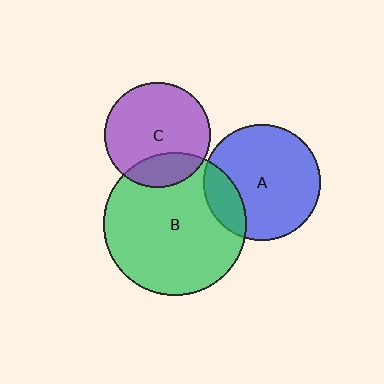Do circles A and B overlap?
Yes.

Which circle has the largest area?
Circle B (green).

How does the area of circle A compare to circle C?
Approximately 1.2 times.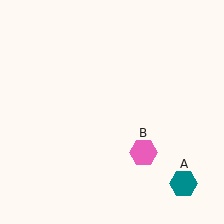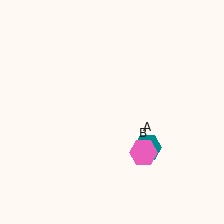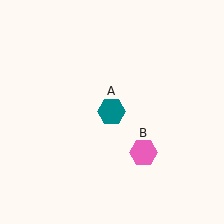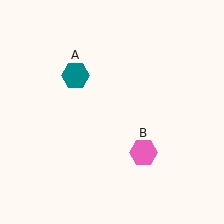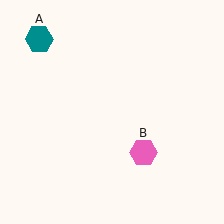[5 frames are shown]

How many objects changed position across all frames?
1 object changed position: teal hexagon (object A).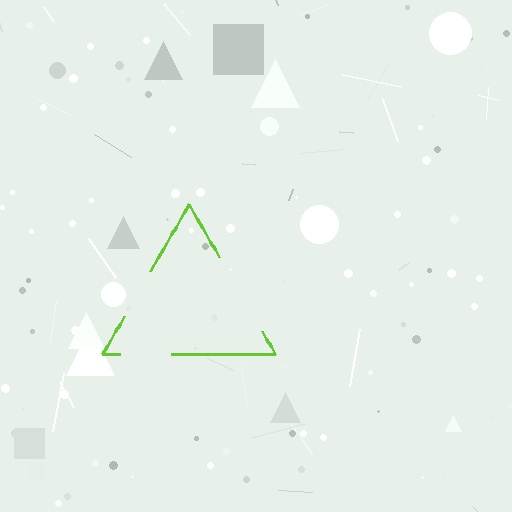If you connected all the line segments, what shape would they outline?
They would outline a triangle.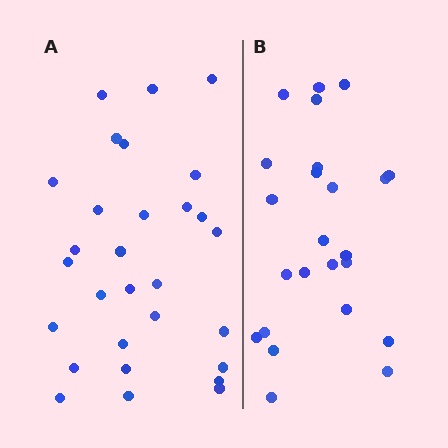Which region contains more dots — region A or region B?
Region A (the left region) has more dots.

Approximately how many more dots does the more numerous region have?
Region A has about 5 more dots than region B.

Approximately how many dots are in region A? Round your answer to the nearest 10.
About 30 dots. (The exact count is 29, which rounds to 30.)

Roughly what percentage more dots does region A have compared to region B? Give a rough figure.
About 20% more.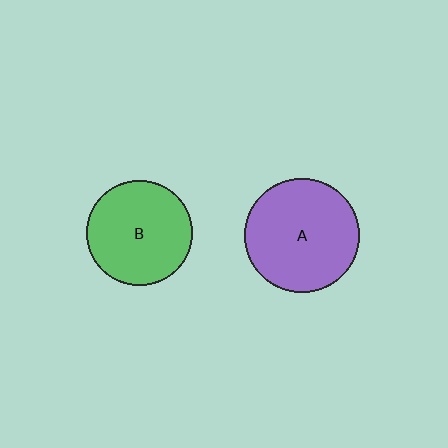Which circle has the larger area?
Circle A (purple).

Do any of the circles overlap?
No, none of the circles overlap.